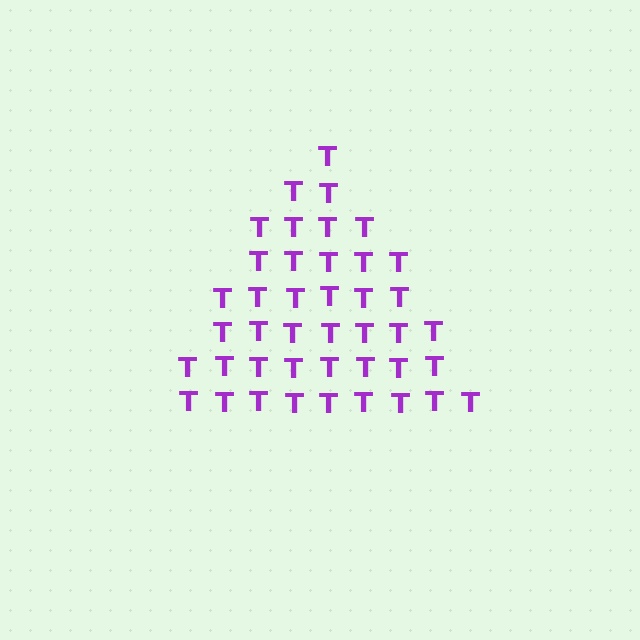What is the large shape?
The large shape is a triangle.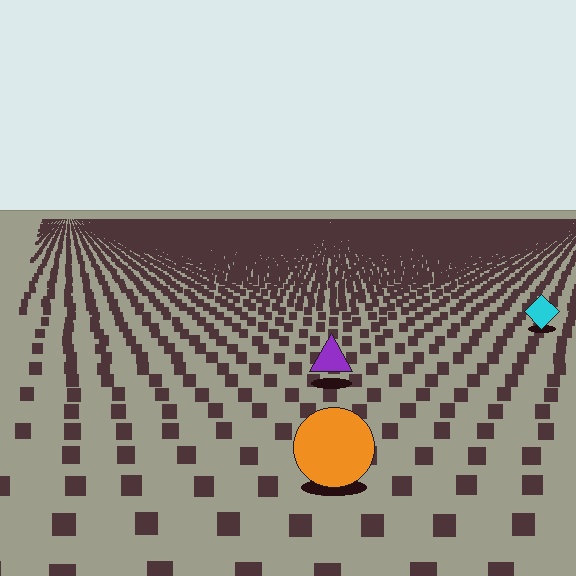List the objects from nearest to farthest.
From nearest to farthest: the orange circle, the purple triangle, the cyan diamond.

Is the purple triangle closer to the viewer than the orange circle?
No. The orange circle is closer — you can tell from the texture gradient: the ground texture is coarser near it.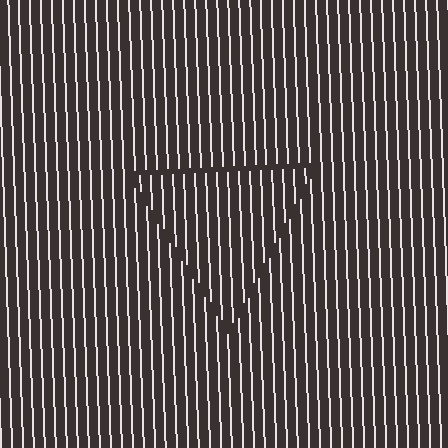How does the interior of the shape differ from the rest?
The interior of the shape contains the same grating, shifted by half a period — the contour is defined by the phase discontinuity where line-ends from the inner and outer gratings abut.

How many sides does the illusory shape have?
3 sides — the line-ends trace a triangle.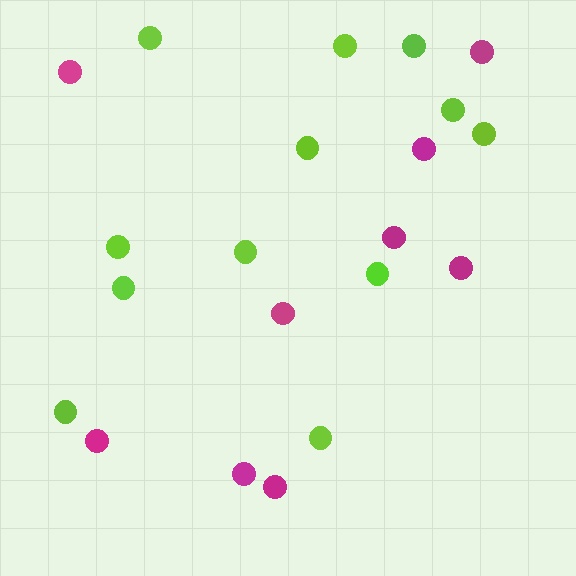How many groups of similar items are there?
There are 2 groups: one group of magenta circles (9) and one group of lime circles (12).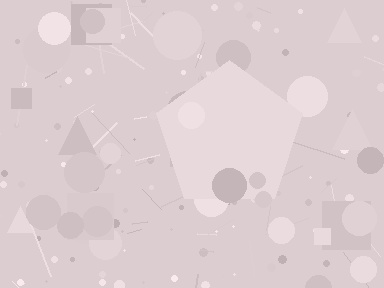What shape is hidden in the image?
A pentagon is hidden in the image.